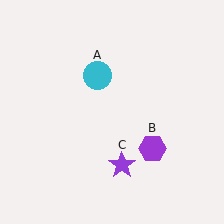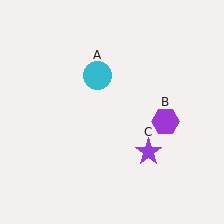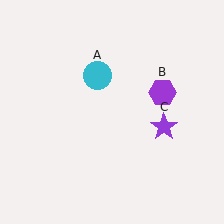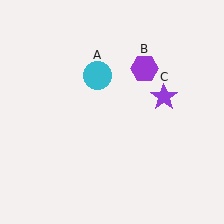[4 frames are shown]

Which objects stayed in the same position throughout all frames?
Cyan circle (object A) remained stationary.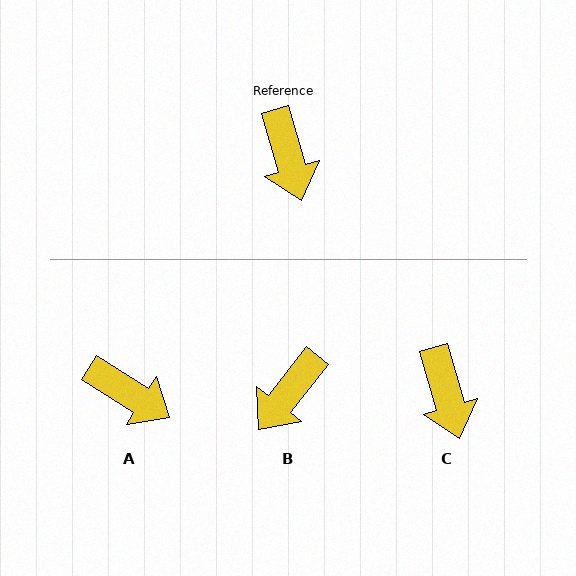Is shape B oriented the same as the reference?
No, it is off by about 54 degrees.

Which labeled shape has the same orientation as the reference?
C.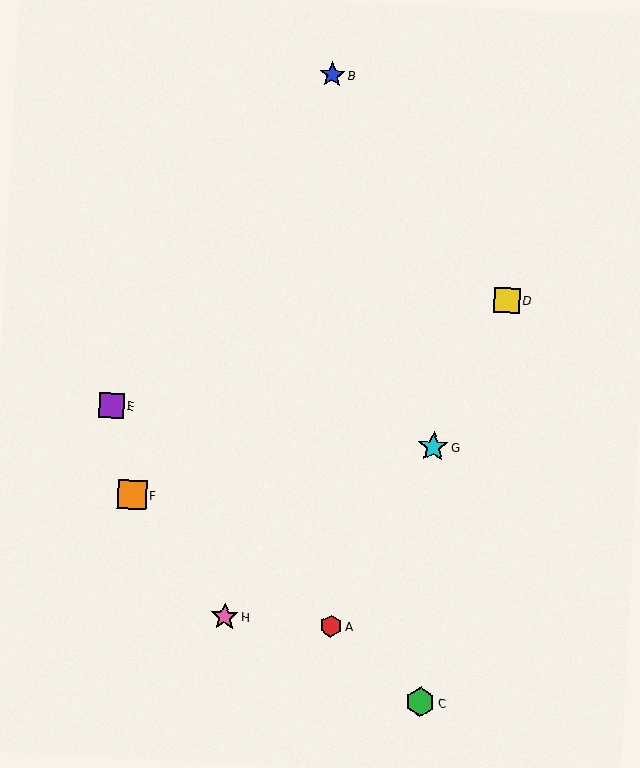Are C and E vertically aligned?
No, C is at x≈420 and E is at x≈111.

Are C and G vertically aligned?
Yes, both are at x≈420.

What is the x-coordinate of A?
Object A is at x≈331.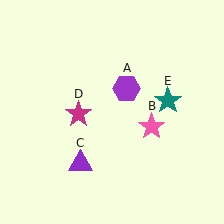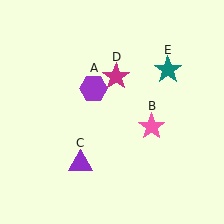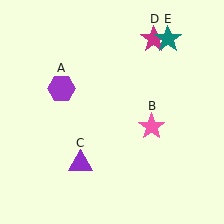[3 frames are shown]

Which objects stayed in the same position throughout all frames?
Pink star (object B) and purple triangle (object C) remained stationary.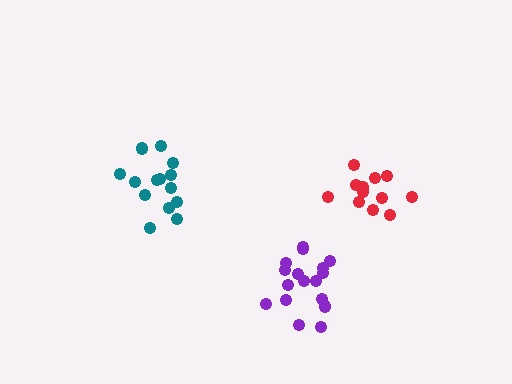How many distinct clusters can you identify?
There are 3 distinct clusters.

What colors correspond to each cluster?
The clusters are colored: red, teal, purple.